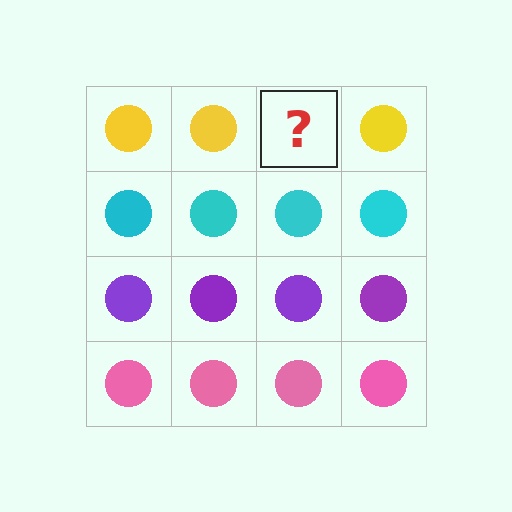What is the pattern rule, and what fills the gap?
The rule is that each row has a consistent color. The gap should be filled with a yellow circle.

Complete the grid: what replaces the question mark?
The question mark should be replaced with a yellow circle.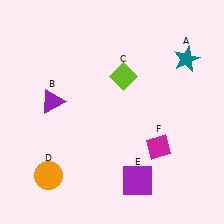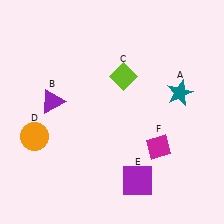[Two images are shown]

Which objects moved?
The objects that moved are: the teal star (A), the orange circle (D).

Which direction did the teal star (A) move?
The teal star (A) moved down.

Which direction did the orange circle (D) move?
The orange circle (D) moved up.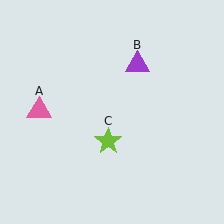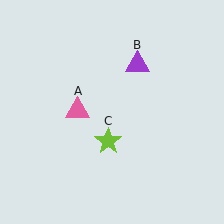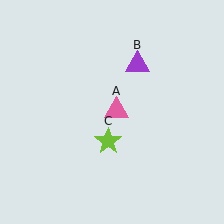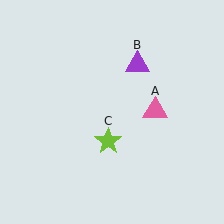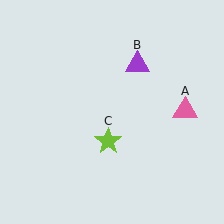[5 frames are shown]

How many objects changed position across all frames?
1 object changed position: pink triangle (object A).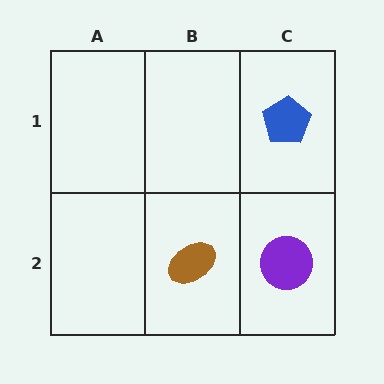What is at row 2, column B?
A brown ellipse.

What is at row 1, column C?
A blue pentagon.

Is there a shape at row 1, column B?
No, that cell is empty.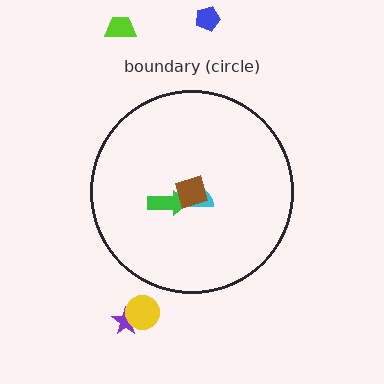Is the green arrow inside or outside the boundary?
Inside.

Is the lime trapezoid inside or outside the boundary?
Outside.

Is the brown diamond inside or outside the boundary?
Inside.